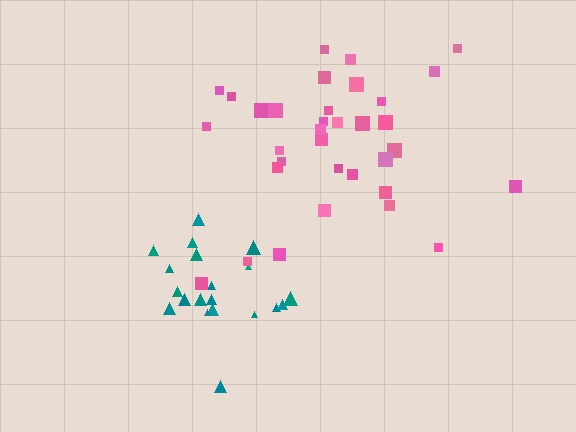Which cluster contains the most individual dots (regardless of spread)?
Pink (35).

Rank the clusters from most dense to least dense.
teal, pink.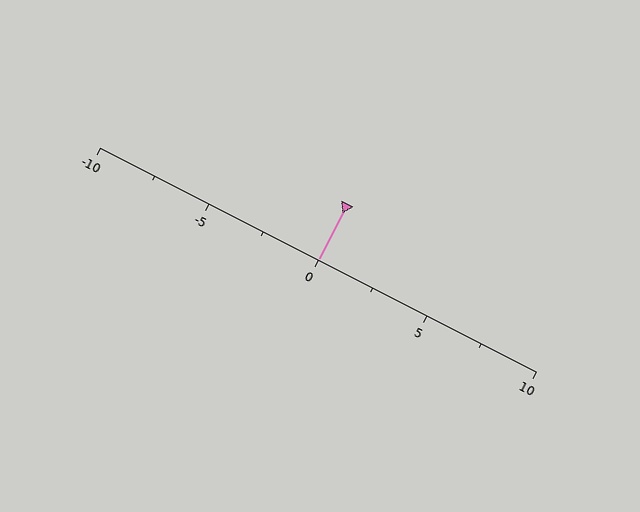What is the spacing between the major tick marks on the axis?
The major ticks are spaced 5 apart.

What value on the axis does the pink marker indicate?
The marker indicates approximately 0.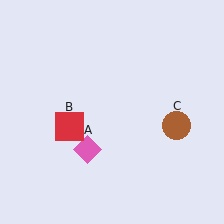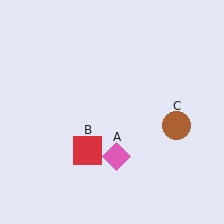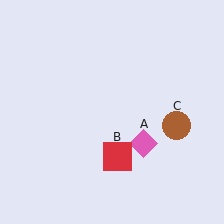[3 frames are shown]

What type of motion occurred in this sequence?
The pink diamond (object A), red square (object B) rotated counterclockwise around the center of the scene.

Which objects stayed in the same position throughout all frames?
Brown circle (object C) remained stationary.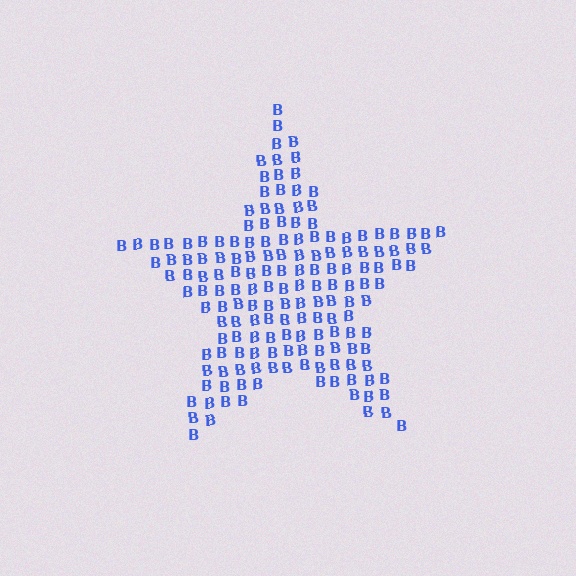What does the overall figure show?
The overall figure shows a star.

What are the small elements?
The small elements are letter B's.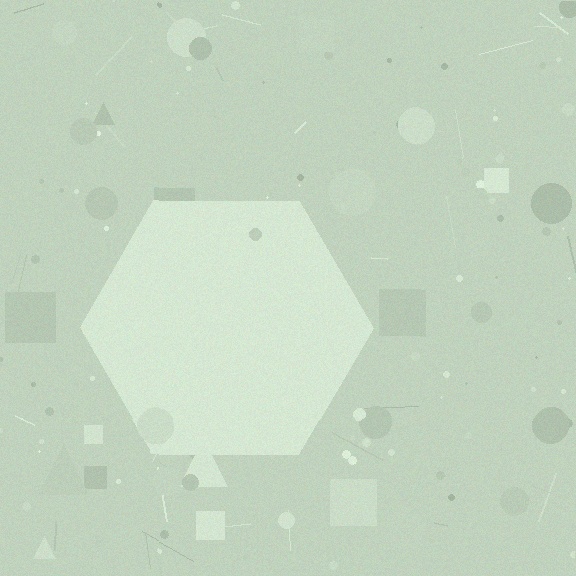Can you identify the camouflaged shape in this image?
The camouflaged shape is a hexagon.